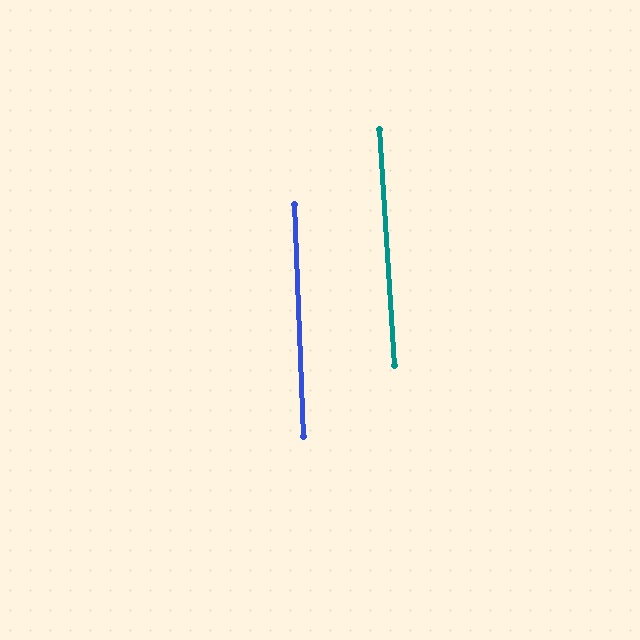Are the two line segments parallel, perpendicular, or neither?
Parallel — their directions differ by only 1.1°.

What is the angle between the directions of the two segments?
Approximately 1 degree.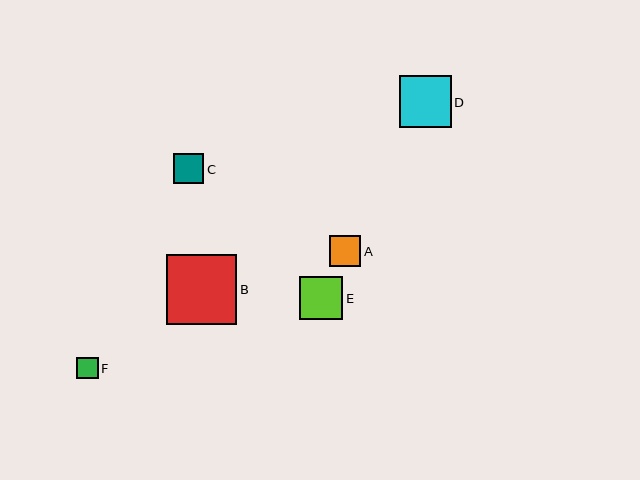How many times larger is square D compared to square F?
Square D is approximately 2.4 times the size of square F.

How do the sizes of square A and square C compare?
Square A and square C are approximately the same size.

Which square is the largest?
Square B is the largest with a size of approximately 70 pixels.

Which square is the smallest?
Square F is the smallest with a size of approximately 21 pixels.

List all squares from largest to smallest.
From largest to smallest: B, D, E, A, C, F.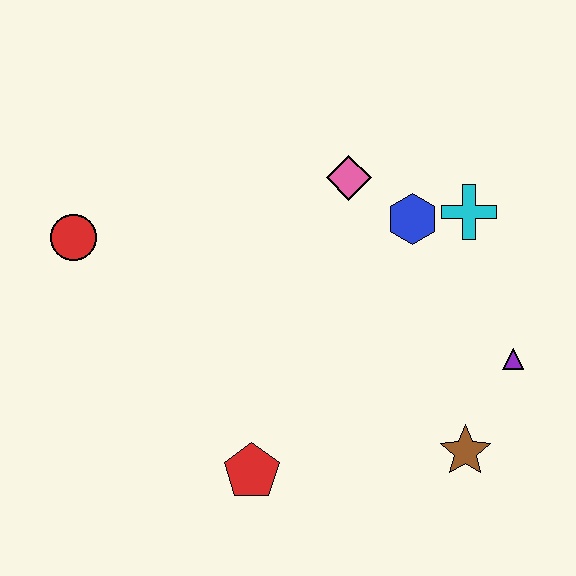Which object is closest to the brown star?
The purple triangle is closest to the brown star.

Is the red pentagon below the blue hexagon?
Yes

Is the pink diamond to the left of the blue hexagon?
Yes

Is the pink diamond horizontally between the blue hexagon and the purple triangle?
No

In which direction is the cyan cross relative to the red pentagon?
The cyan cross is above the red pentagon.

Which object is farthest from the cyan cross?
The red circle is farthest from the cyan cross.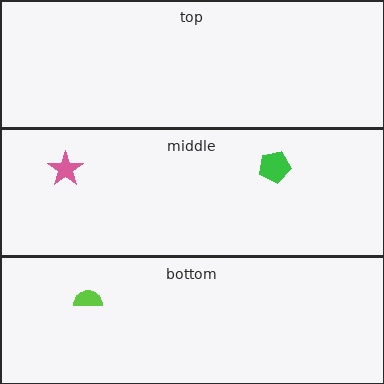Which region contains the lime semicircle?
The bottom region.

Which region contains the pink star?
The middle region.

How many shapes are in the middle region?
2.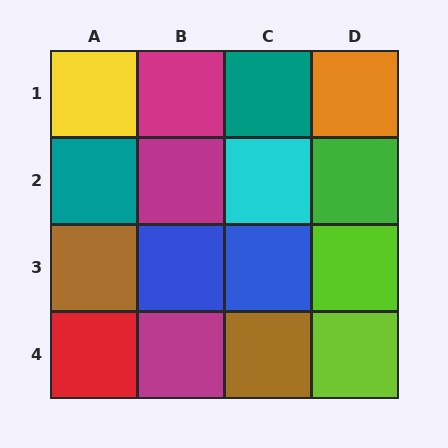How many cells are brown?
2 cells are brown.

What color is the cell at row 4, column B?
Magenta.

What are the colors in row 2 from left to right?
Teal, magenta, cyan, green.